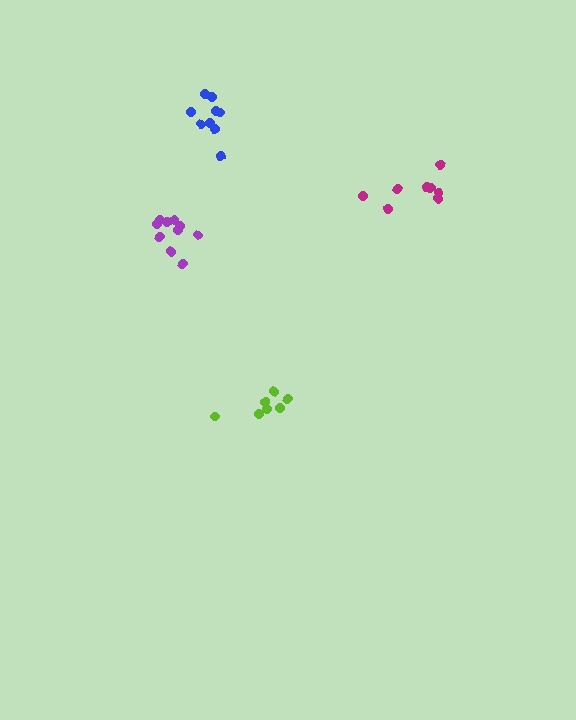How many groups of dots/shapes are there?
There are 4 groups.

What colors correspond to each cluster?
The clusters are colored: blue, lime, magenta, purple.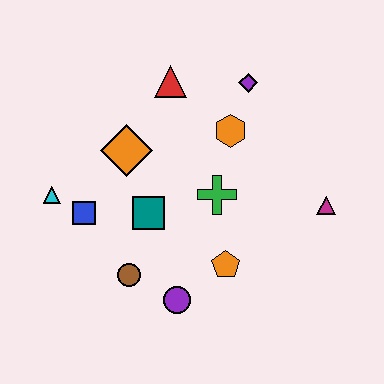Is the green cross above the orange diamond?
No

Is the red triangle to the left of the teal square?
No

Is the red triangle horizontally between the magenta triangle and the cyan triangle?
Yes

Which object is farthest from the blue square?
The magenta triangle is farthest from the blue square.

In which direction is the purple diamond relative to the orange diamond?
The purple diamond is to the right of the orange diamond.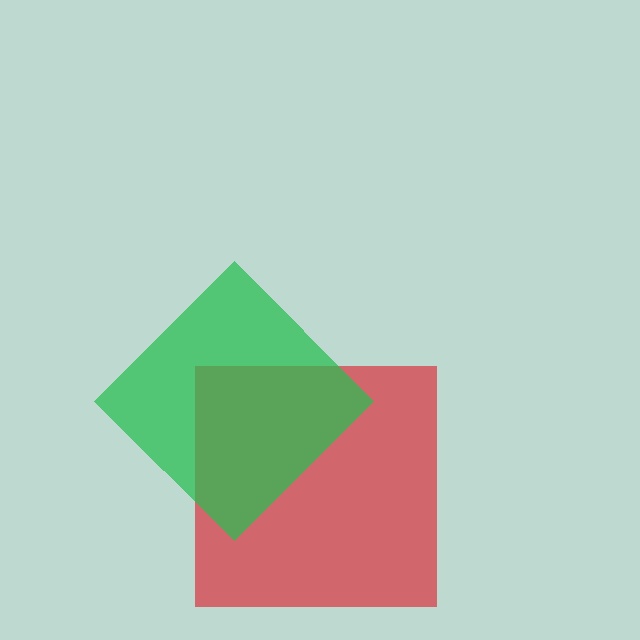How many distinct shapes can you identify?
There are 2 distinct shapes: a red square, a green diamond.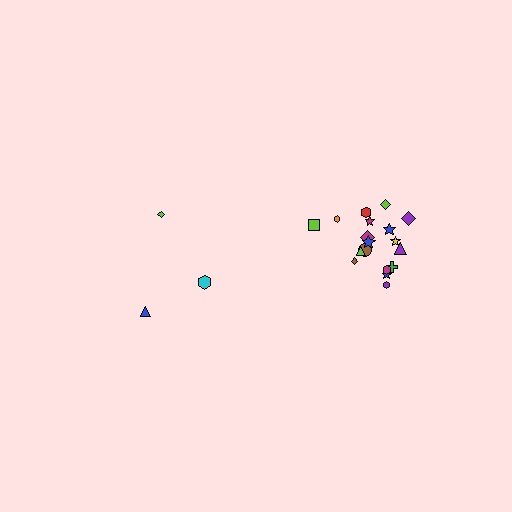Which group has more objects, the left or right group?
The right group.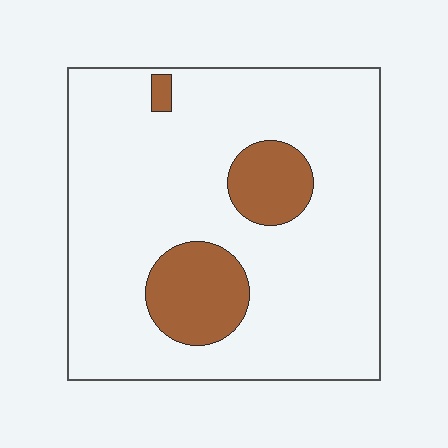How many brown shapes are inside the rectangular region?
3.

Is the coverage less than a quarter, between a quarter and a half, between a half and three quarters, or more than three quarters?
Less than a quarter.